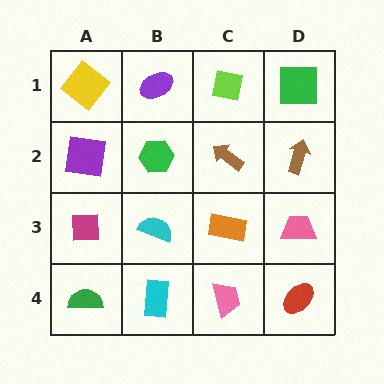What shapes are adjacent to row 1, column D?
A brown arrow (row 2, column D), a lime square (row 1, column C).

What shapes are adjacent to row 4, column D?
A pink trapezoid (row 3, column D), a pink trapezoid (row 4, column C).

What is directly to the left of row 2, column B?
A purple square.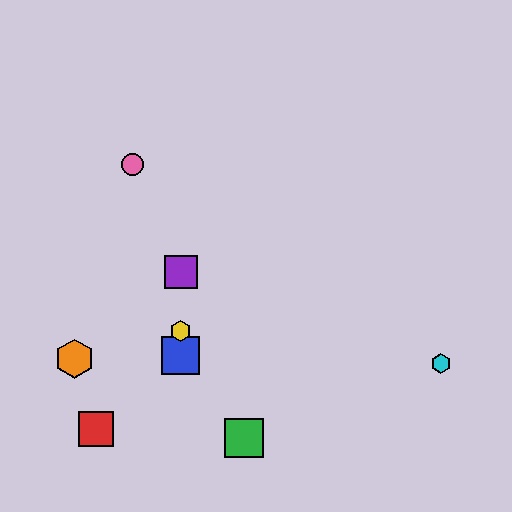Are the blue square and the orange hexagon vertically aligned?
No, the blue square is at x≈181 and the orange hexagon is at x≈74.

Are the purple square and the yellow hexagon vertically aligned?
Yes, both are at x≈181.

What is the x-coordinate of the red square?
The red square is at x≈96.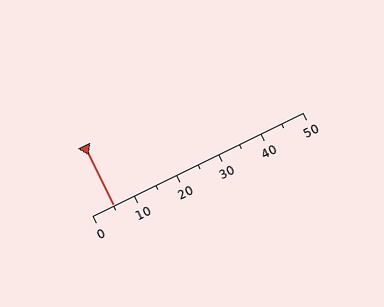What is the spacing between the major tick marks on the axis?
The major ticks are spaced 10 apart.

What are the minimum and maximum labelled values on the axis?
The axis runs from 0 to 50.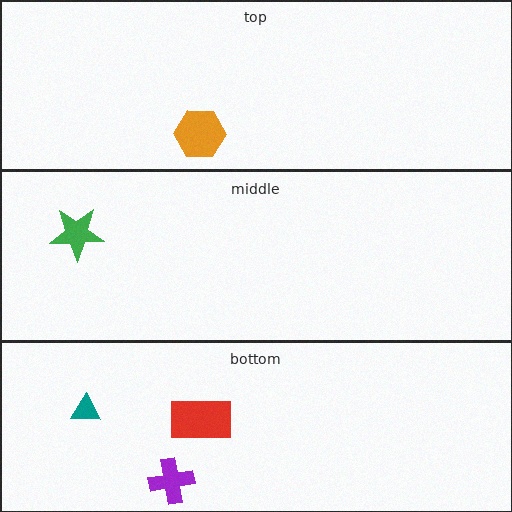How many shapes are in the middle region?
1.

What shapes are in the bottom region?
The purple cross, the red rectangle, the teal triangle.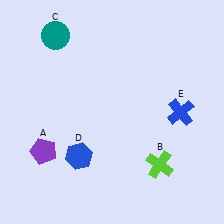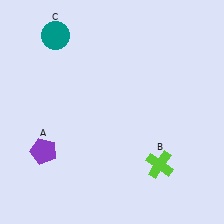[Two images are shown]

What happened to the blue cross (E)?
The blue cross (E) was removed in Image 2. It was in the bottom-right area of Image 1.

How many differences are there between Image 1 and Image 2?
There are 2 differences between the two images.